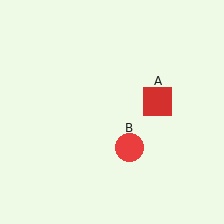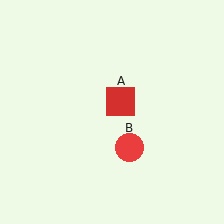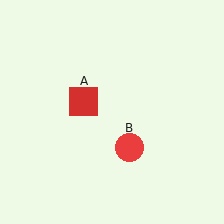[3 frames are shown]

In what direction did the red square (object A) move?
The red square (object A) moved left.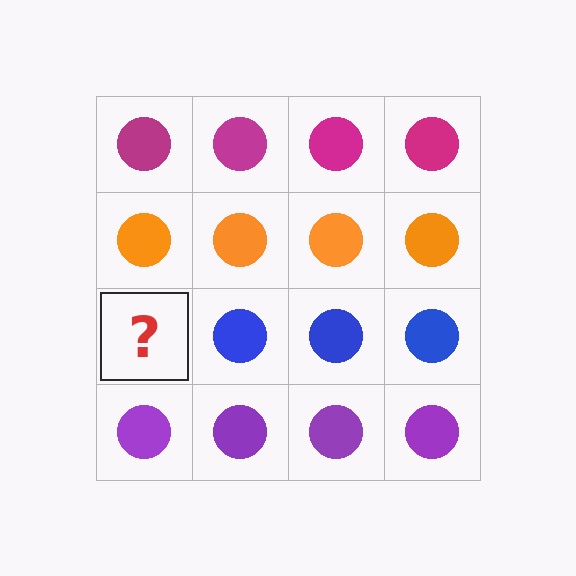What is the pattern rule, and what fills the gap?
The rule is that each row has a consistent color. The gap should be filled with a blue circle.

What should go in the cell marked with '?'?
The missing cell should contain a blue circle.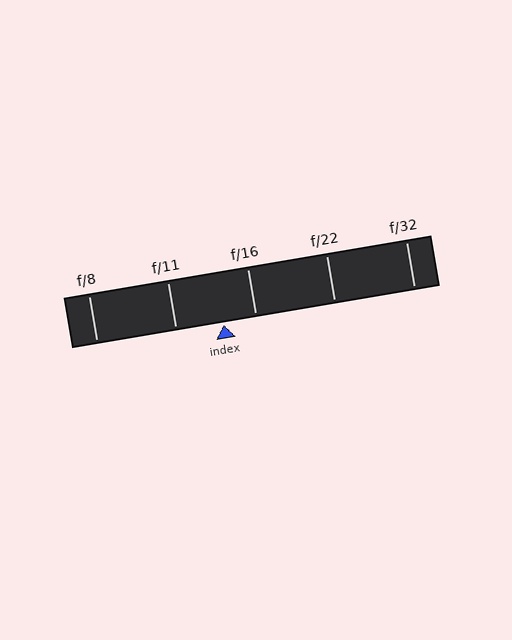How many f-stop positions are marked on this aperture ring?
There are 5 f-stop positions marked.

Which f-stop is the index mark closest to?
The index mark is closest to f/16.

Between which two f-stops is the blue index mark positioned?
The index mark is between f/11 and f/16.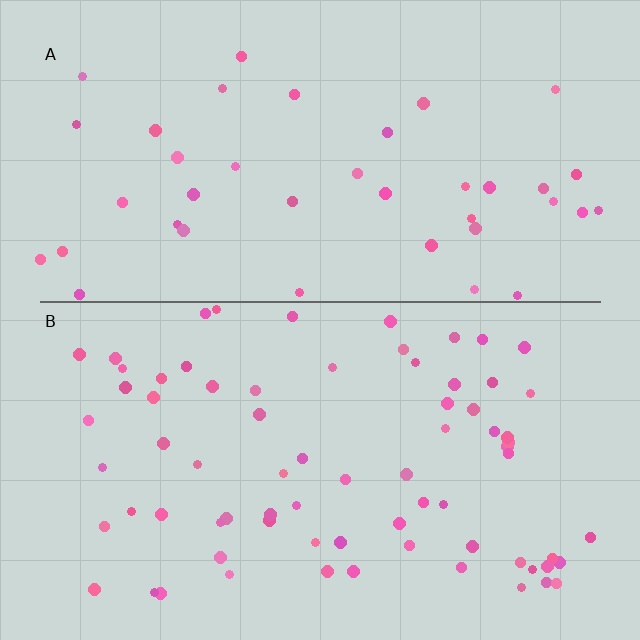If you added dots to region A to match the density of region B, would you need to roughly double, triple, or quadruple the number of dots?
Approximately double.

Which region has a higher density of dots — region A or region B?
B (the bottom).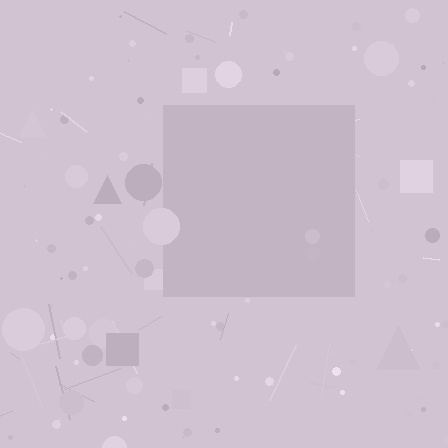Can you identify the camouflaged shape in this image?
The camouflaged shape is a square.